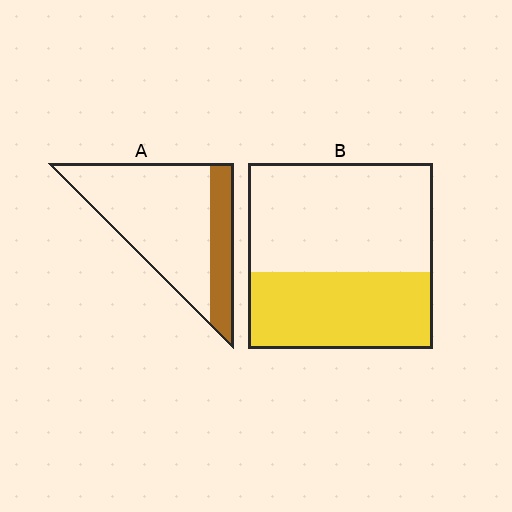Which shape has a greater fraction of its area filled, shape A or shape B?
Shape B.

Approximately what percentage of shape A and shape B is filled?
A is approximately 25% and B is approximately 40%.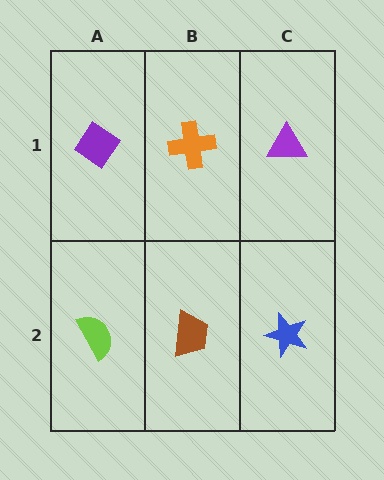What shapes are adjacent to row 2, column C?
A purple triangle (row 1, column C), a brown trapezoid (row 2, column B).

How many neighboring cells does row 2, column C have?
2.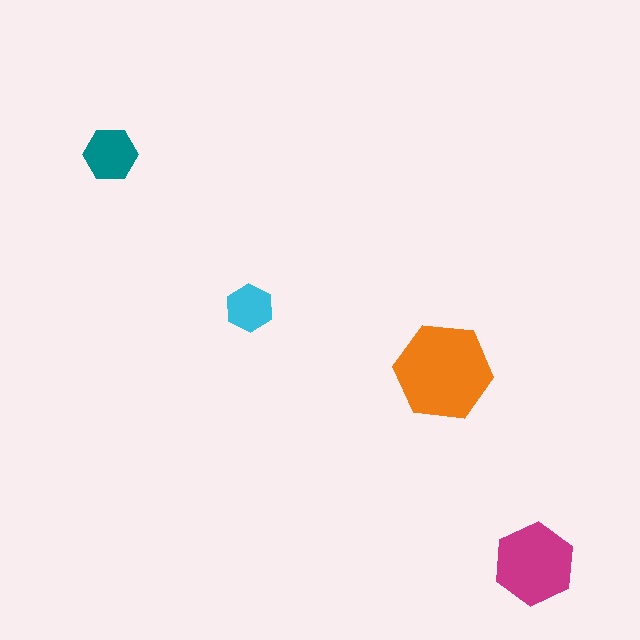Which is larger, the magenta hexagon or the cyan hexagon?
The magenta one.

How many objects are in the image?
There are 4 objects in the image.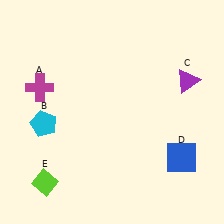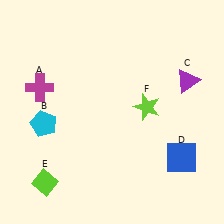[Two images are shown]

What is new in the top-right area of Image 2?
A lime star (F) was added in the top-right area of Image 2.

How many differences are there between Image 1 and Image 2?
There is 1 difference between the two images.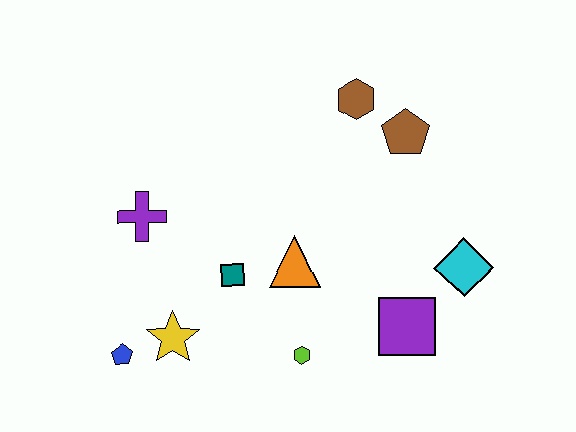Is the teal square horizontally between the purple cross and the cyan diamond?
Yes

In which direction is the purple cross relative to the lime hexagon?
The purple cross is to the left of the lime hexagon.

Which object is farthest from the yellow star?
The brown pentagon is farthest from the yellow star.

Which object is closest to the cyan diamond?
The purple square is closest to the cyan diamond.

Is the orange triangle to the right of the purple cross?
Yes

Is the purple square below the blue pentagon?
No